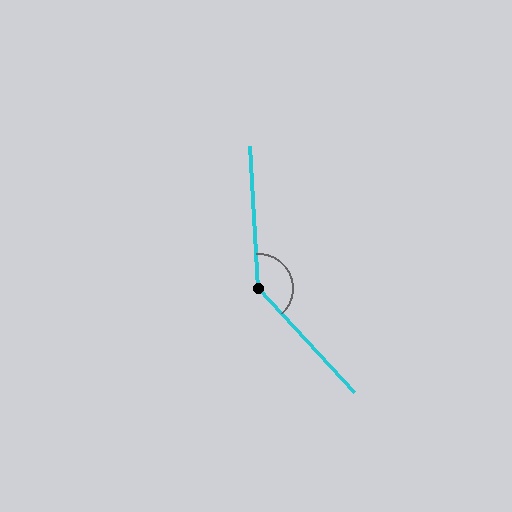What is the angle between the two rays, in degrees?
Approximately 141 degrees.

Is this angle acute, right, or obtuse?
It is obtuse.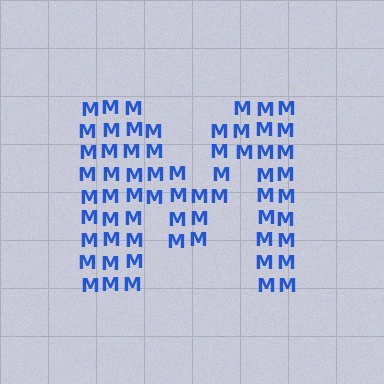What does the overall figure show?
The overall figure shows the letter M.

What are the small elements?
The small elements are letter M's.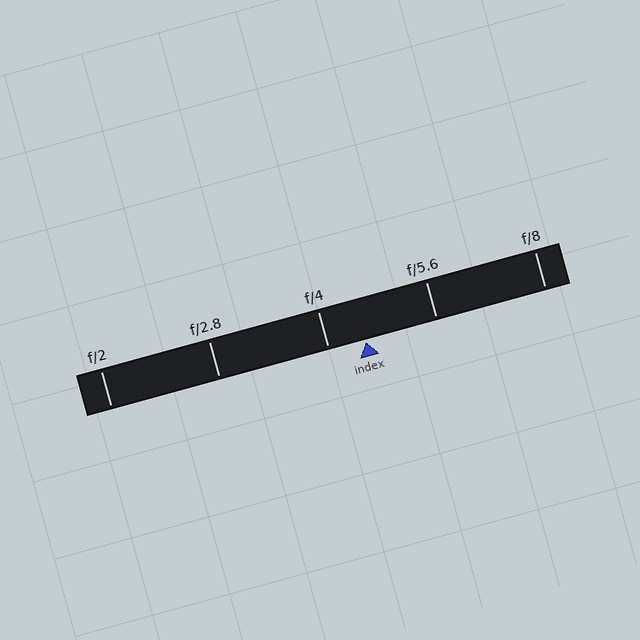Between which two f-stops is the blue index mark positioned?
The index mark is between f/4 and f/5.6.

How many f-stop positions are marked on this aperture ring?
There are 5 f-stop positions marked.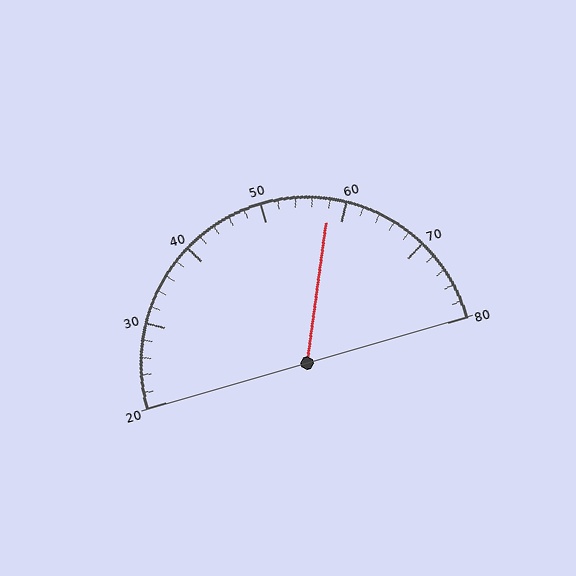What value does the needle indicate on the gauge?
The needle indicates approximately 58.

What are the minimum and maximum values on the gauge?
The gauge ranges from 20 to 80.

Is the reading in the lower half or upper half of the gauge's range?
The reading is in the upper half of the range (20 to 80).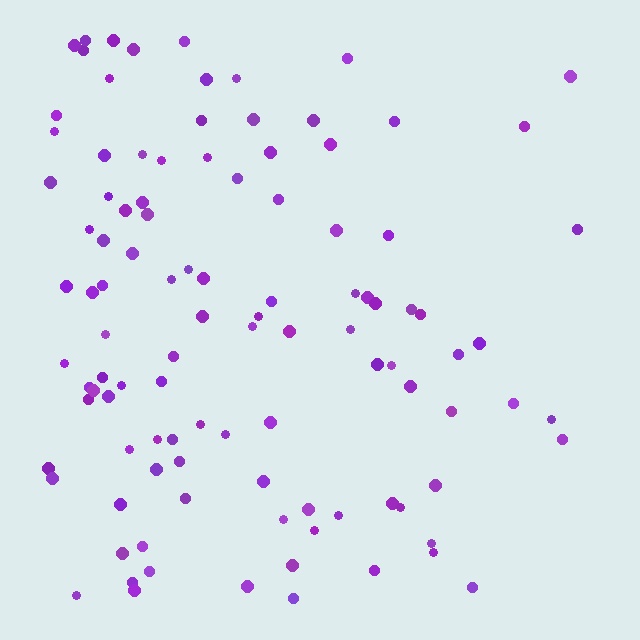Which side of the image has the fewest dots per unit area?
The right.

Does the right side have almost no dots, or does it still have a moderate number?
Still a moderate number, just noticeably fewer than the left.